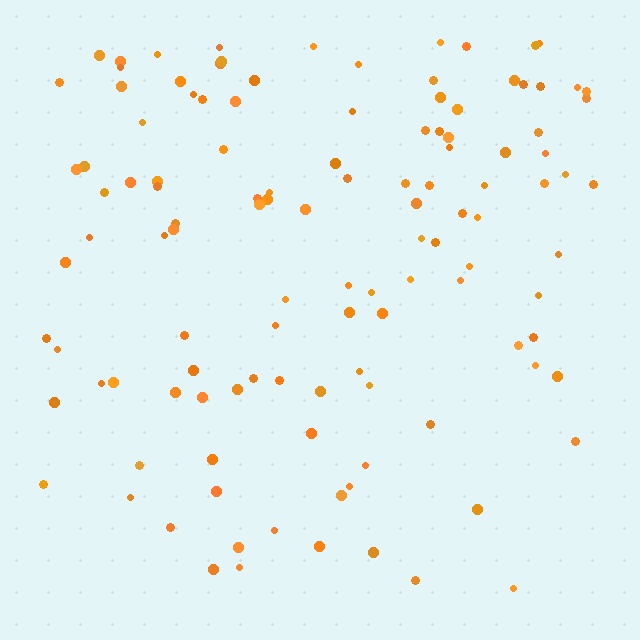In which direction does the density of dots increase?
From bottom to top, with the top side densest.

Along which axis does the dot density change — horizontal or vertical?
Vertical.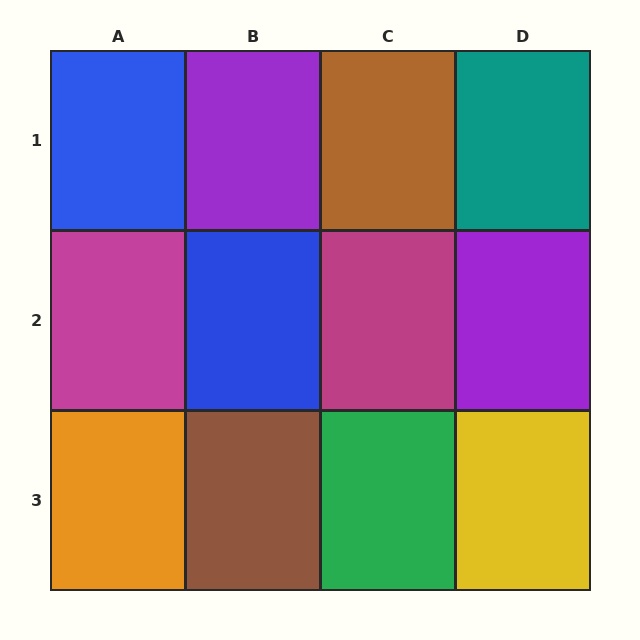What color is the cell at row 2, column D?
Purple.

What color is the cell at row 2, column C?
Magenta.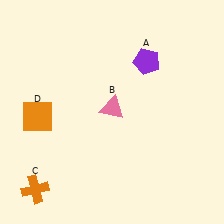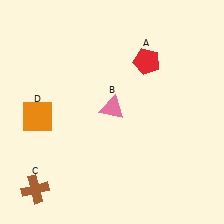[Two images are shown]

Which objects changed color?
A changed from purple to red. C changed from orange to brown.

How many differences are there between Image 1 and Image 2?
There are 2 differences between the two images.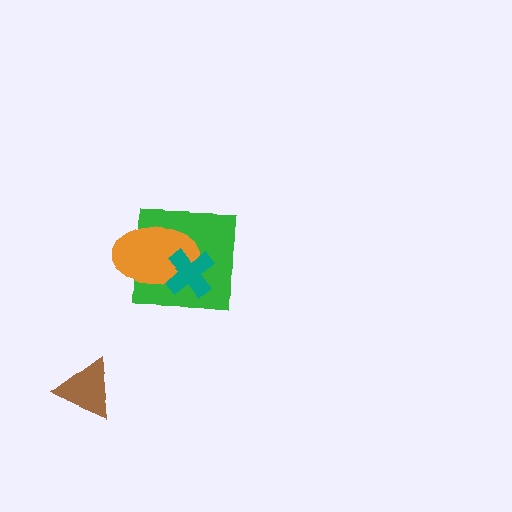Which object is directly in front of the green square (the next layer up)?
The orange ellipse is directly in front of the green square.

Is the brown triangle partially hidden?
No, no other shape covers it.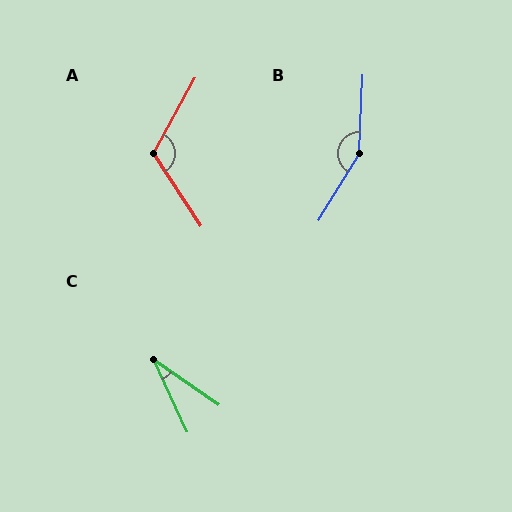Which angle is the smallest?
C, at approximately 31 degrees.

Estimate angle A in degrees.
Approximately 118 degrees.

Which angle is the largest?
B, at approximately 151 degrees.